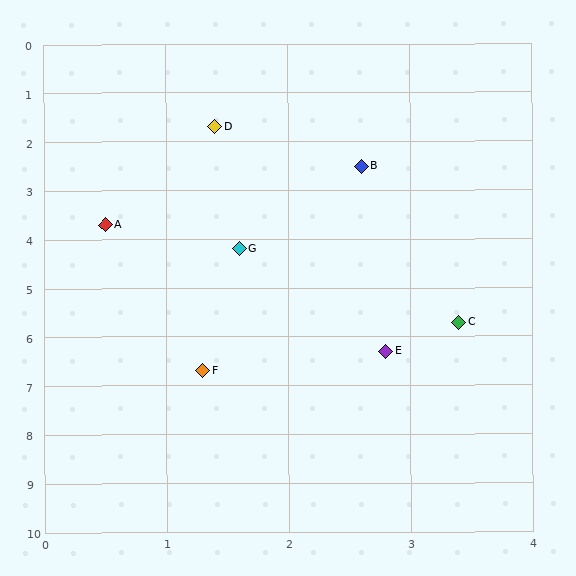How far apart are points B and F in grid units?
Points B and F are about 4.4 grid units apart.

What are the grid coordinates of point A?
Point A is at approximately (0.5, 3.7).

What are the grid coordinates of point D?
Point D is at approximately (1.4, 1.7).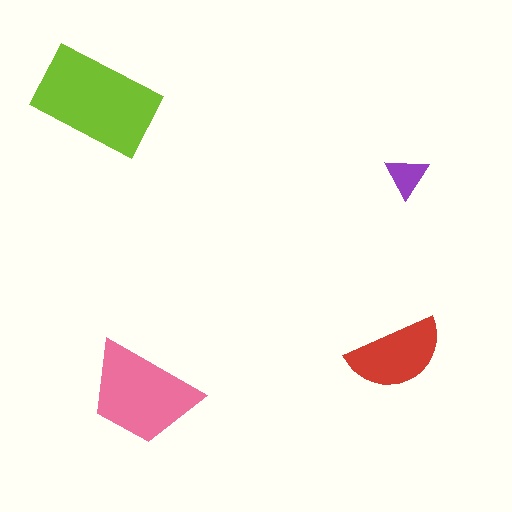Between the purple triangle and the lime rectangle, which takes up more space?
The lime rectangle.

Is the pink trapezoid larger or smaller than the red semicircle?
Larger.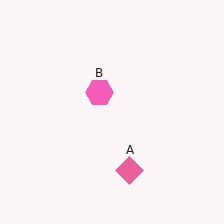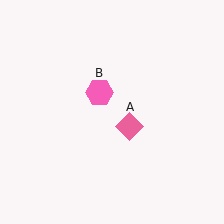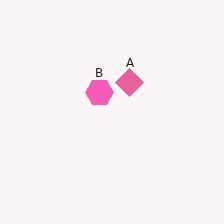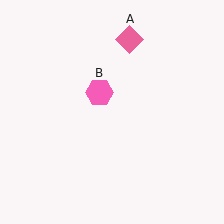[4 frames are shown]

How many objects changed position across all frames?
1 object changed position: pink diamond (object A).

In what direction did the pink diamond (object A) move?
The pink diamond (object A) moved up.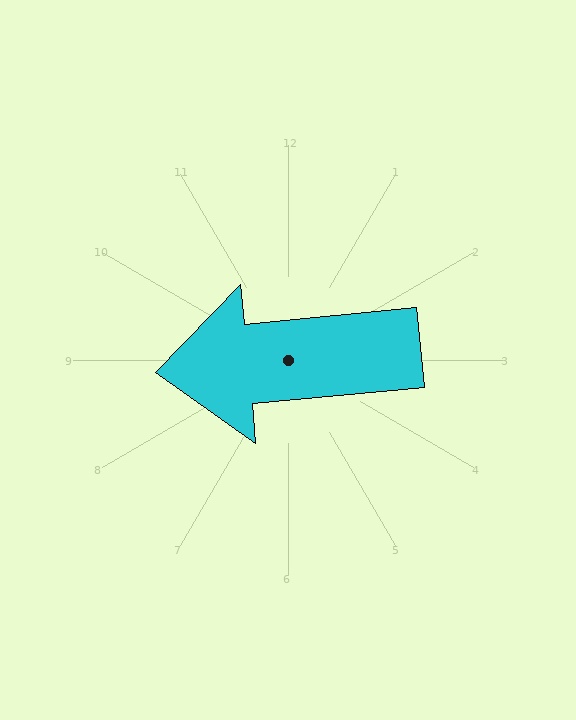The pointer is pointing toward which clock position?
Roughly 9 o'clock.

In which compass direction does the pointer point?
West.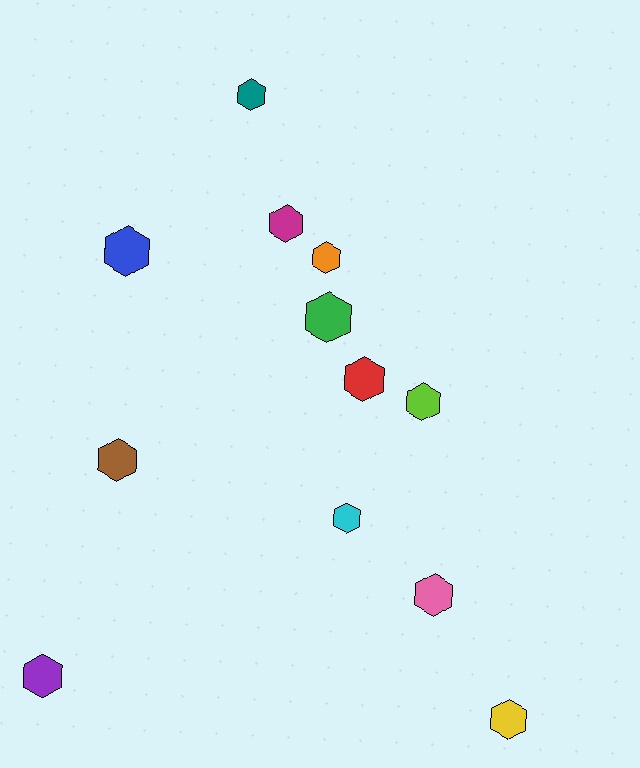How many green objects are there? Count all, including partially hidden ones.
There is 1 green object.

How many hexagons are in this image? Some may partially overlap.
There are 12 hexagons.